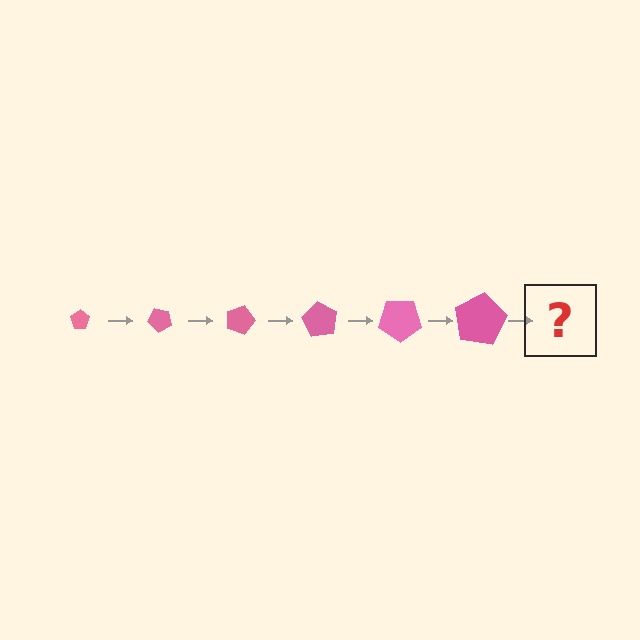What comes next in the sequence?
The next element should be a pentagon, larger than the previous one and rotated 270 degrees from the start.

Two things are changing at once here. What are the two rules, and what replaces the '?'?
The two rules are that the pentagon grows larger each step and it rotates 45 degrees each step. The '?' should be a pentagon, larger than the previous one and rotated 270 degrees from the start.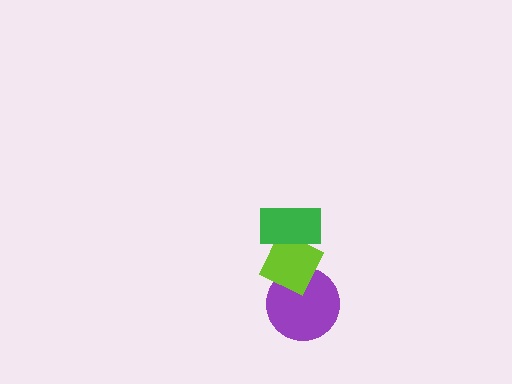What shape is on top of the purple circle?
The lime diamond is on top of the purple circle.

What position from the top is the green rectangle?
The green rectangle is 1st from the top.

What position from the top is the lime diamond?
The lime diamond is 2nd from the top.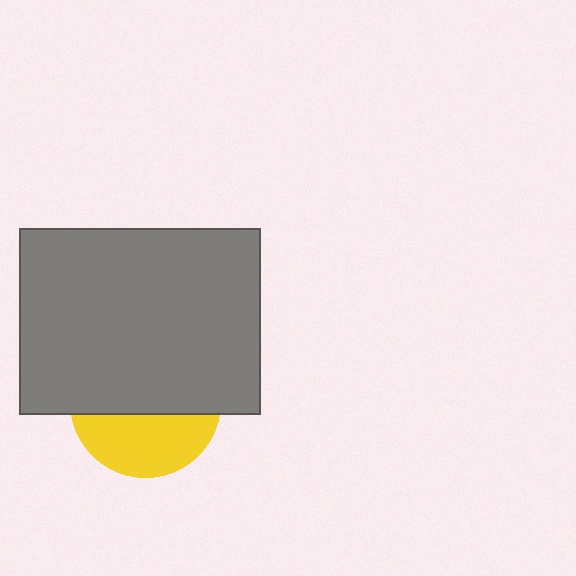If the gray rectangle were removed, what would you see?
You would see the complete yellow circle.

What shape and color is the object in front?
The object in front is a gray rectangle.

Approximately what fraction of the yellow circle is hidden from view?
Roughly 61% of the yellow circle is hidden behind the gray rectangle.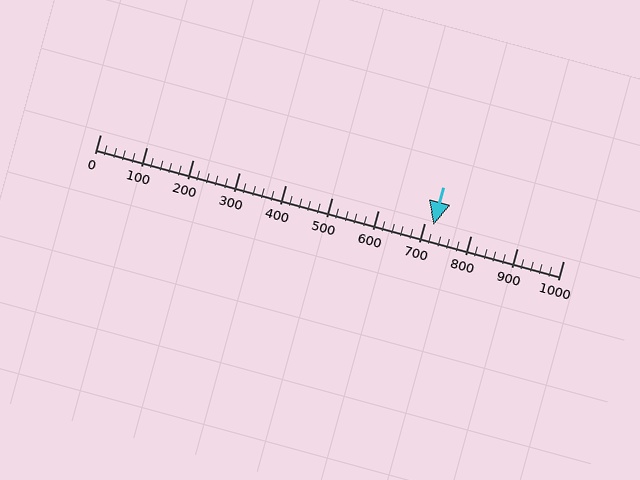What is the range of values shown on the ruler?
The ruler shows values from 0 to 1000.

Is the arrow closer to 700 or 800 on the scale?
The arrow is closer to 700.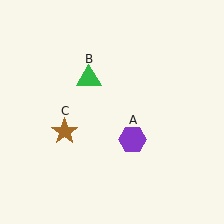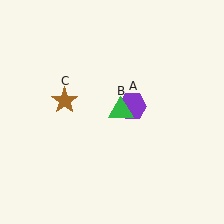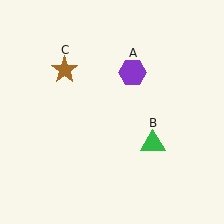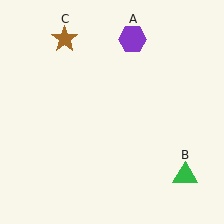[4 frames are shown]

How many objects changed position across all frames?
3 objects changed position: purple hexagon (object A), green triangle (object B), brown star (object C).